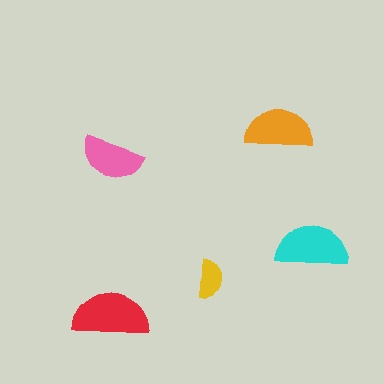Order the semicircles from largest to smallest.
the red one, the cyan one, the orange one, the pink one, the yellow one.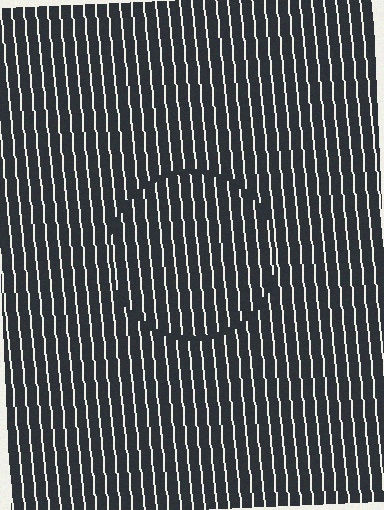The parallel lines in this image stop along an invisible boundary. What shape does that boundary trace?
An illusory circle. The interior of the shape contains the same grating, shifted by half a period — the contour is defined by the phase discontinuity where line-ends from the inner and outer gratings abut.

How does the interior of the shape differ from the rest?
The interior of the shape contains the same grating, shifted by half a period — the contour is defined by the phase discontinuity where line-ends from the inner and outer gratings abut.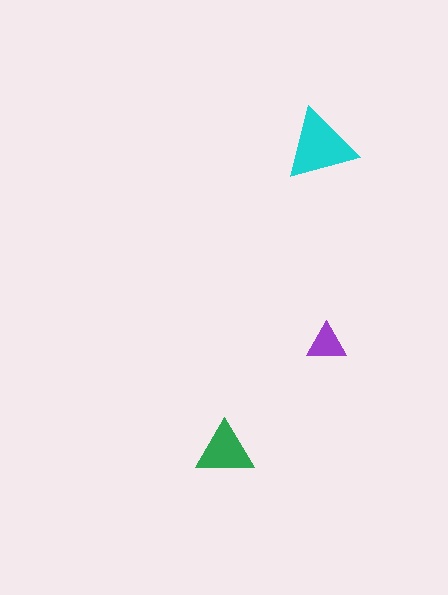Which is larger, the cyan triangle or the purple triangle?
The cyan one.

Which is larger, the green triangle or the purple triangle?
The green one.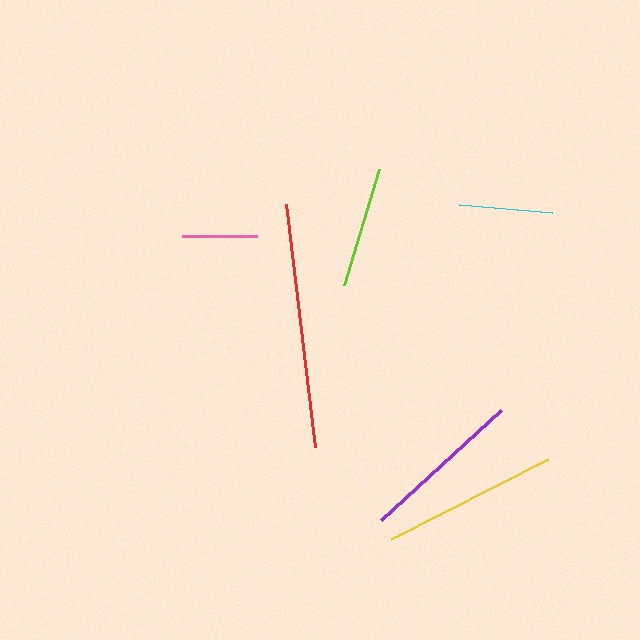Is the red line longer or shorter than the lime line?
The red line is longer than the lime line.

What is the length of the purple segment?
The purple segment is approximately 162 pixels long.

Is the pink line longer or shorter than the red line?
The red line is longer than the pink line.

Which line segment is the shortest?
The pink line is the shortest at approximately 75 pixels.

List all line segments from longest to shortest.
From longest to shortest: red, yellow, purple, lime, cyan, pink.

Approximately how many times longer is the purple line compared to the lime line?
The purple line is approximately 1.3 times the length of the lime line.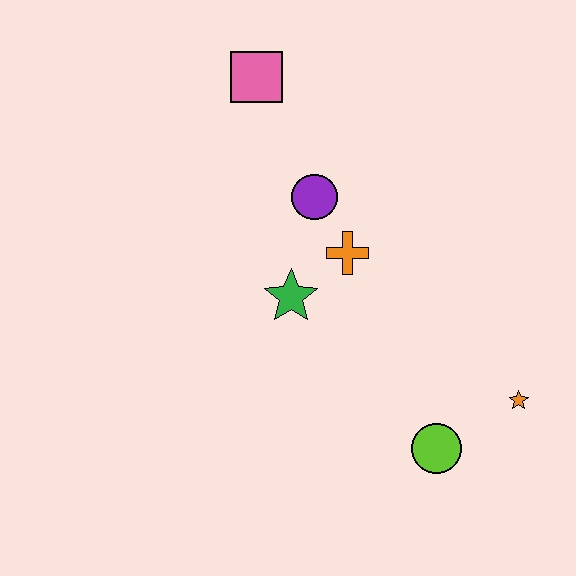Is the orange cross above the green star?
Yes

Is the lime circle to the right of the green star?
Yes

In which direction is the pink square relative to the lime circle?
The pink square is above the lime circle.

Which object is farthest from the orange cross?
The orange star is farthest from the orange cross.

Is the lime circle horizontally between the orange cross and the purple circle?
No